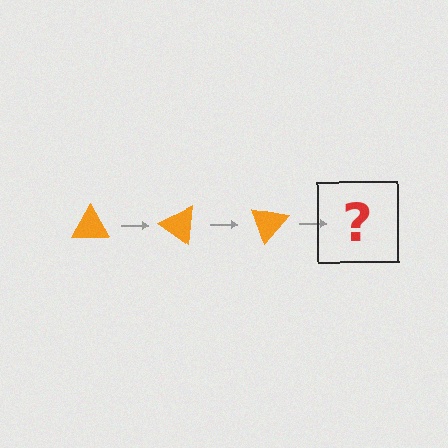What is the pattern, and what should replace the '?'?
The pattern is that the triangle rotates 35 degrees each step. The '?' should be an orange triangle rotated 105 degrees.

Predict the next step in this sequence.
The next step is an orange triangle rotated 105 degrees.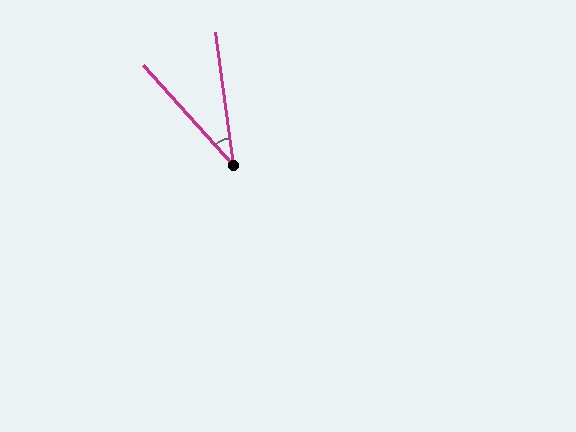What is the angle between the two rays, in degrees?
Approximately 34 degrees.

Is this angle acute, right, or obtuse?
It is acute.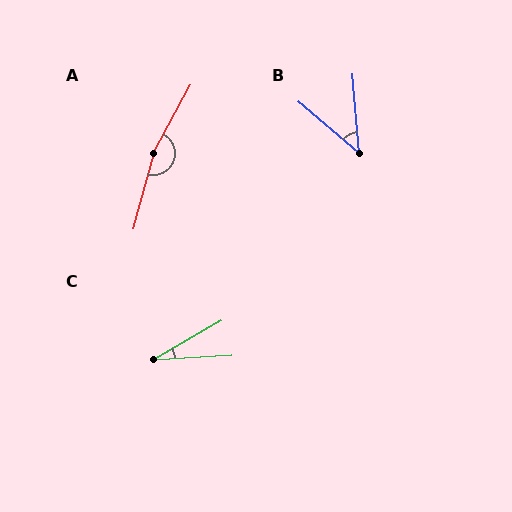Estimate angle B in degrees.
Approximately 45 degrees.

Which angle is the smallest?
C, at approximately 27 degrees.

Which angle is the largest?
A, at approximately 166 degrees.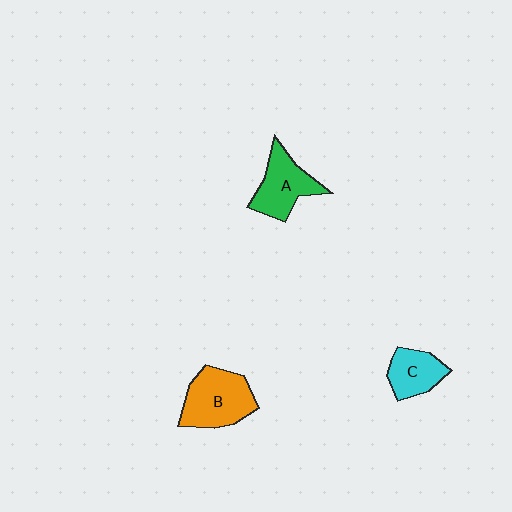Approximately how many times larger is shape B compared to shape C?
Approximately 1.6 times.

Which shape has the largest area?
Shape B (orange).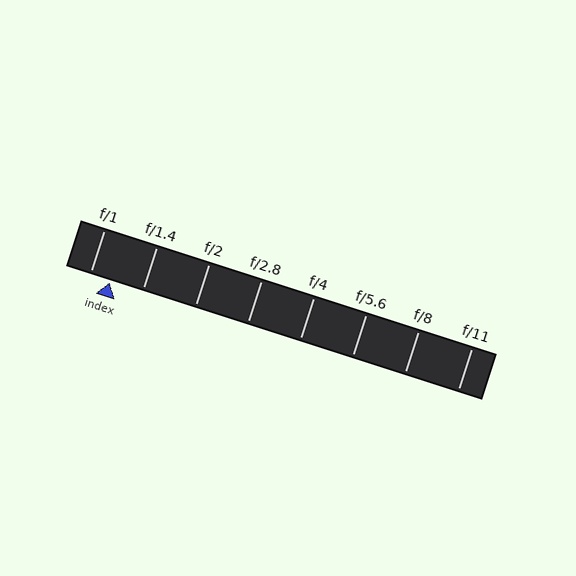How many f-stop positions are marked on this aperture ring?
There are 8 f-stop positions marked.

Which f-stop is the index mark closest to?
The index mark is closest to f/1.